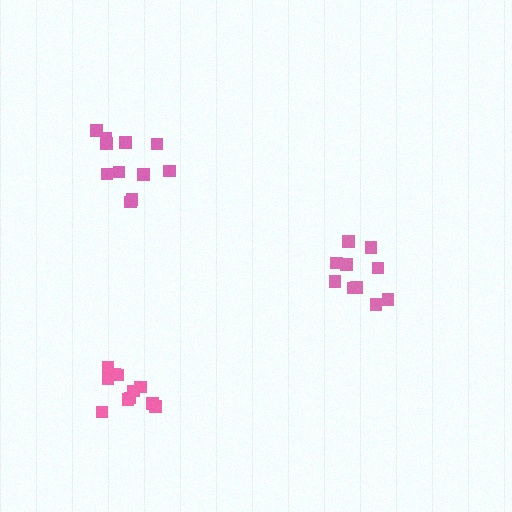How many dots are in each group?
Group 1: 11 dots, Group 2: 10 dots, Group 3: 11 dots (32 total).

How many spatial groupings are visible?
There are 3 spatial groupings.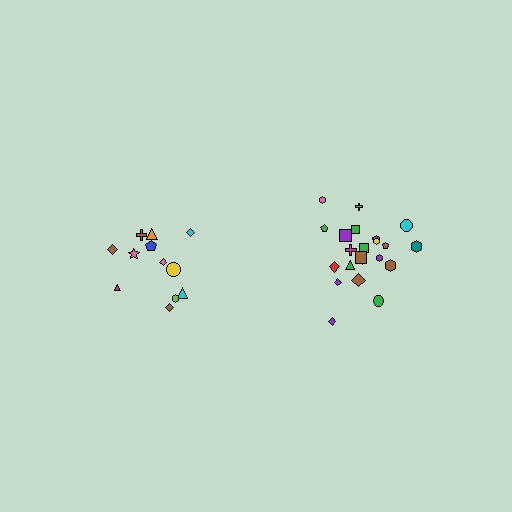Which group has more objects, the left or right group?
The right group.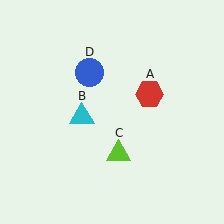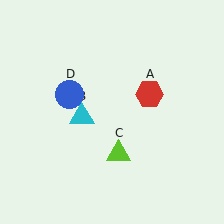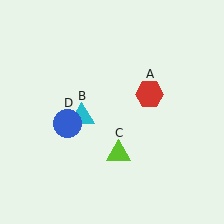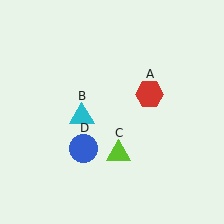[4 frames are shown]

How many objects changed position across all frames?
1 object changed position: blue circle (object D).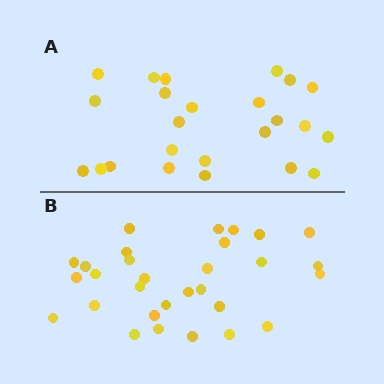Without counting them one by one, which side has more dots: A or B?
Region B (the bottom region) has more dots.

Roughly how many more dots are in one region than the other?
Region B has about 6 more dots than region A.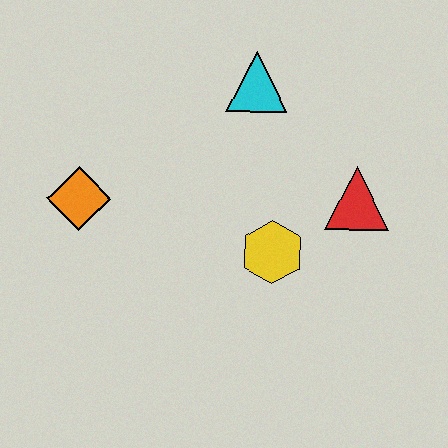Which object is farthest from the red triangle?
The orange diamond is farthest from the red triangle.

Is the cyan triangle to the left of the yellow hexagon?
Yes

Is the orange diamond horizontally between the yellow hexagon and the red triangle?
No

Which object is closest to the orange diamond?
The yellow hexagon is closest to the orange diamond.